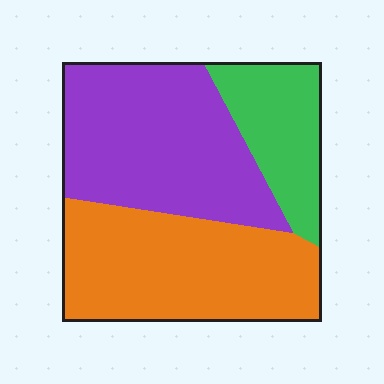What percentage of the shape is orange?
Orange covers 40% of the shape.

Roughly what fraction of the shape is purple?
Purple covers about 40% of the shape.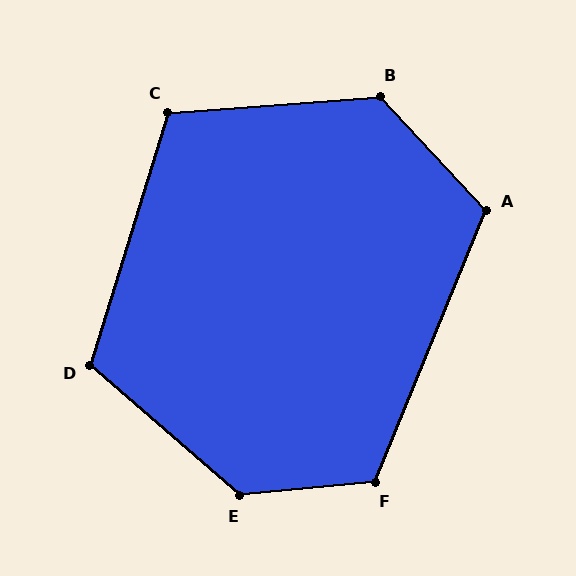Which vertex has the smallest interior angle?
C, at approximately 111 degrees.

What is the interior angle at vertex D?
Approximately 114 degrees (obtuse).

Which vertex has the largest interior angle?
E, at approximately 134 degrees.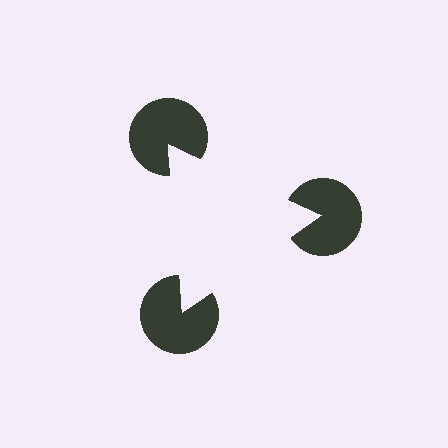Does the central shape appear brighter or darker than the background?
It typically appears slightly brighter than the background, even though no actual brightness change is drawn.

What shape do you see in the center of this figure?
An illusory triangle — its edges are inferred from the aligned wedge cuts in the pac-man discs, not physically drawn.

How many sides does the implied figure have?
3 sides.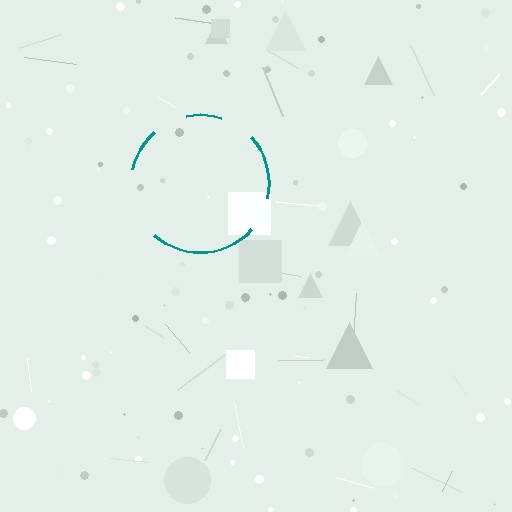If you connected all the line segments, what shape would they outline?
They would outline a circle.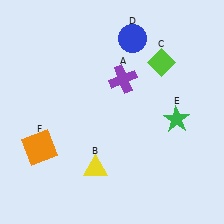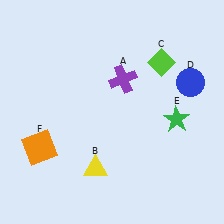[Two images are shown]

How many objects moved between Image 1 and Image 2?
1 object moved between the two images.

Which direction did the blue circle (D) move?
The blue circle (D) moved right.